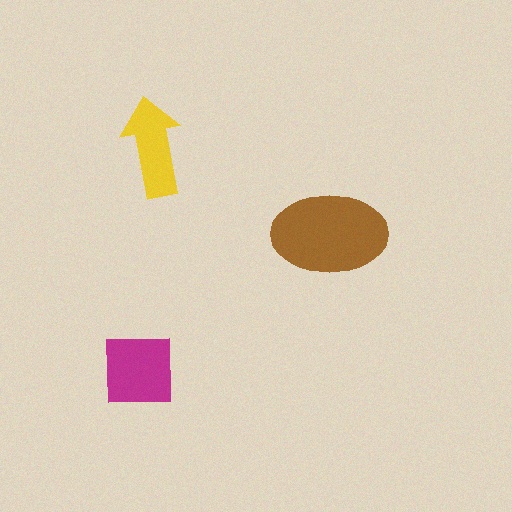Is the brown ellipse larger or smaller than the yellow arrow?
Larger.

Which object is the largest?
The brown ellipse.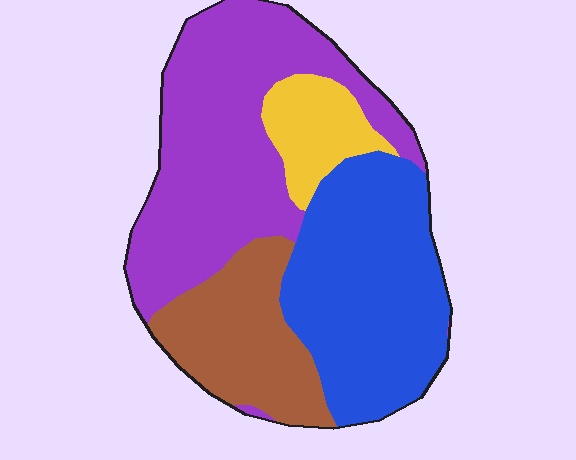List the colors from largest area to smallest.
From largest to smallest: purple, blue, brown, yellow.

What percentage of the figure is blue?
Blue takes up between a quarter and a half of the figure.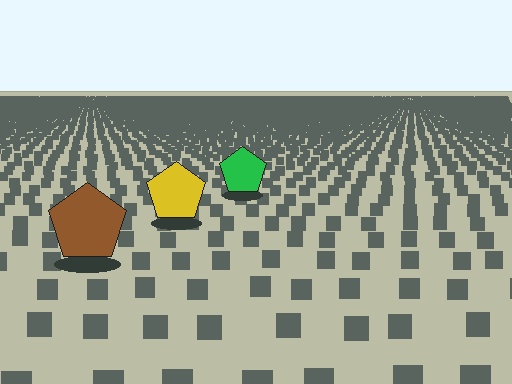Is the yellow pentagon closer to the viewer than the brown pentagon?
No. The brown pentagon is closer — you can tell from the texture gradient: the ground texture is coarser near it.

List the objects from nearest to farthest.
From nearest to farthest: the brown pentagon, the yellow pentagon, the green pentagon.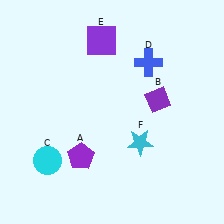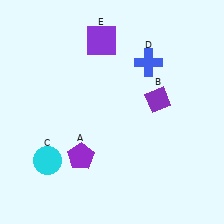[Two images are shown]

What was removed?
The cyan star (F) was removed in Image 2.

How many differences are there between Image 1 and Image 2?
There is 1 difference between the two images.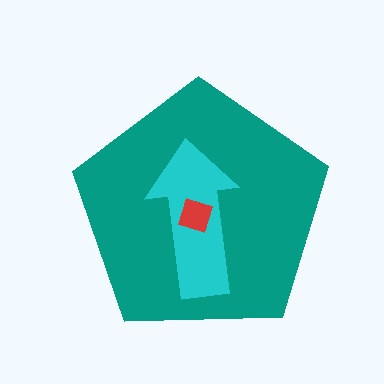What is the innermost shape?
The red diamond.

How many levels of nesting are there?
3.